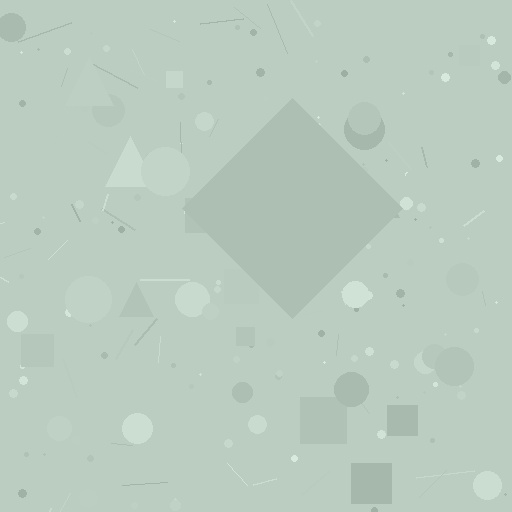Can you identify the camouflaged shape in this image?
The camouflaged shape is a diamond.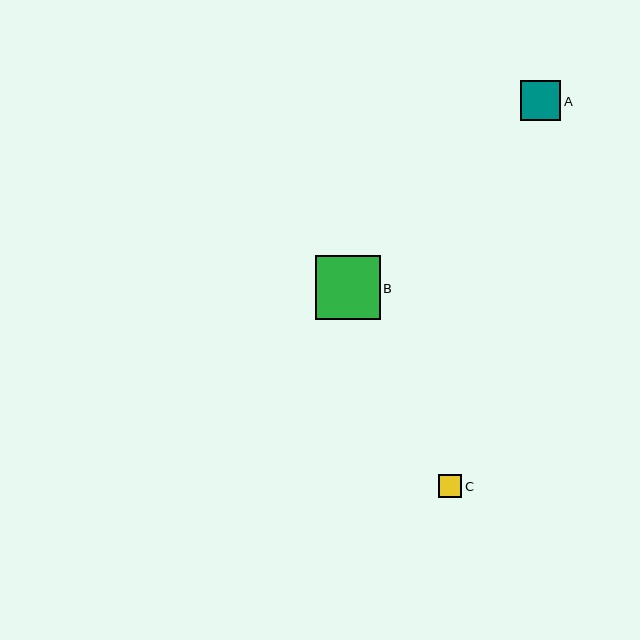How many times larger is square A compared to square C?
Square A is approximately 1.7 times the size of square C.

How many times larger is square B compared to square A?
Square B is approximately 1.6 times the size of square A.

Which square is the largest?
Square B is the largest with a size of approximately 65 pixels.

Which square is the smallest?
Square C is the smallest with a size of approximately 23 pixels.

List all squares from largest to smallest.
From largest to smallest: B, A, C.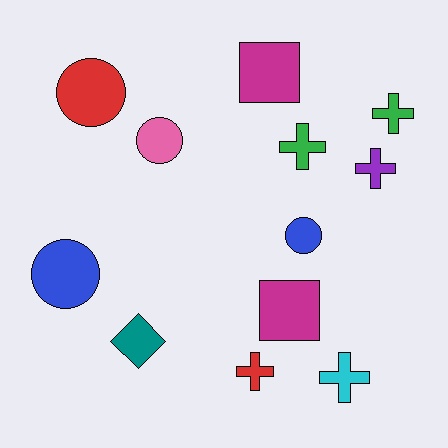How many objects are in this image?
There are 12 objects.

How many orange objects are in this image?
There are no orange objects.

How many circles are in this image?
There are 4 circles.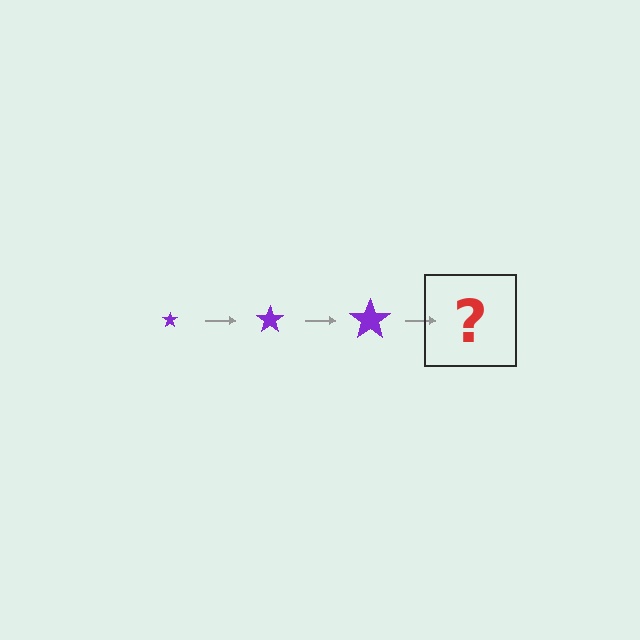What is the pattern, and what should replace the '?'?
The pattern is that the star gets progressively larger each step. The '?' should be a purple star, larger than the previous one.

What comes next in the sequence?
The next element should be a purple star, larger than the previous one.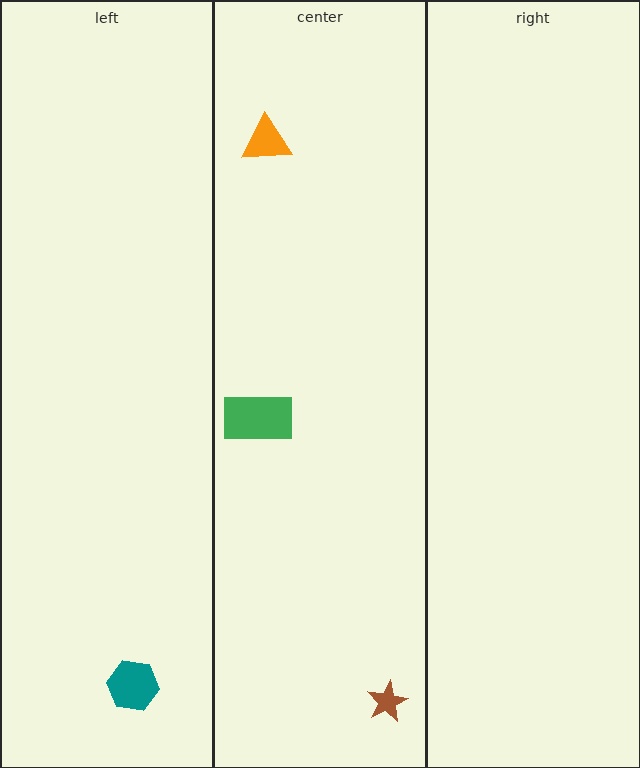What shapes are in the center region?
The green rectangle, the orange triangle, the brown star.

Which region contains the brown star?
The center region.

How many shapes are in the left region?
1.